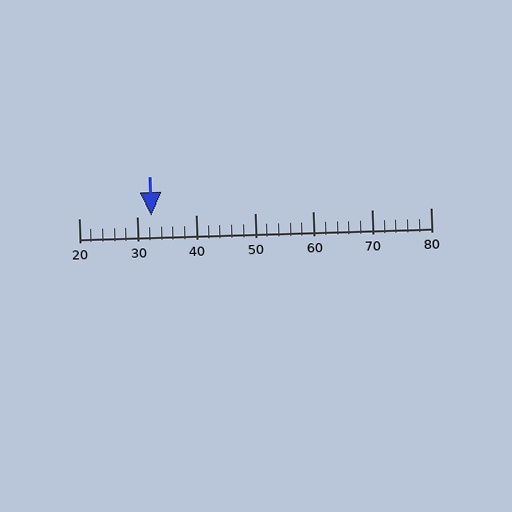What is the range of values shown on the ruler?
The ruler shows values from 20 to 80.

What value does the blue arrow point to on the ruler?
The blue arrow points to approximately 32.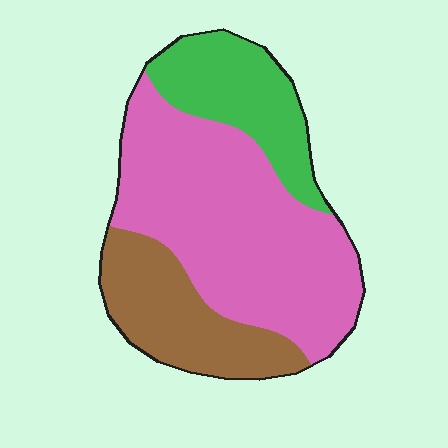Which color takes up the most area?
Pink, at roughly 55%.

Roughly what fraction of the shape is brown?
Brown covers around 25% of the shape.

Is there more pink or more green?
Pink.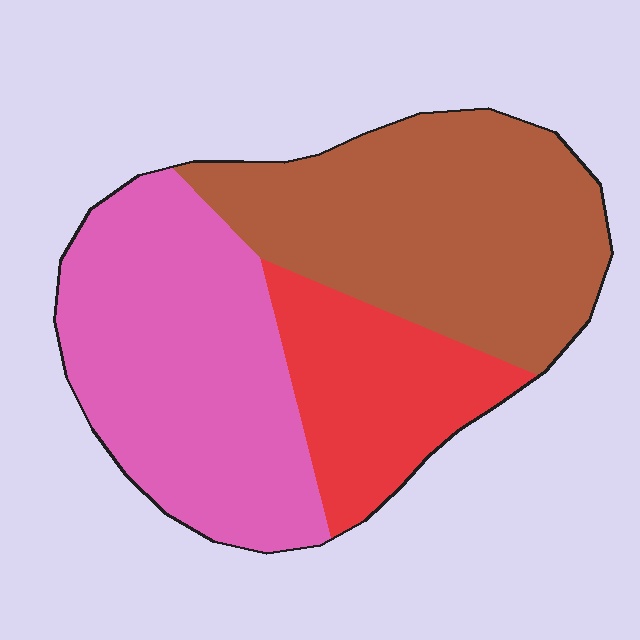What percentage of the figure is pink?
Pink takes up about two fifths (2/5) of the figure.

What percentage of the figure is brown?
Brown takes up about two fifths (2/5) of the figure.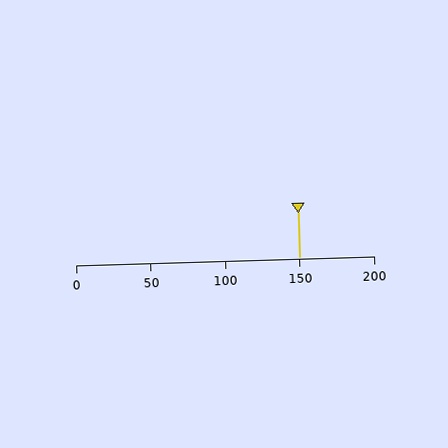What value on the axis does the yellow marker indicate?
The marker indicates approximately 150.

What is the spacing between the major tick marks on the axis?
The major ticks are spaced 50 apart.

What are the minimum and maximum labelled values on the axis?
The axis runs from 0 to 200.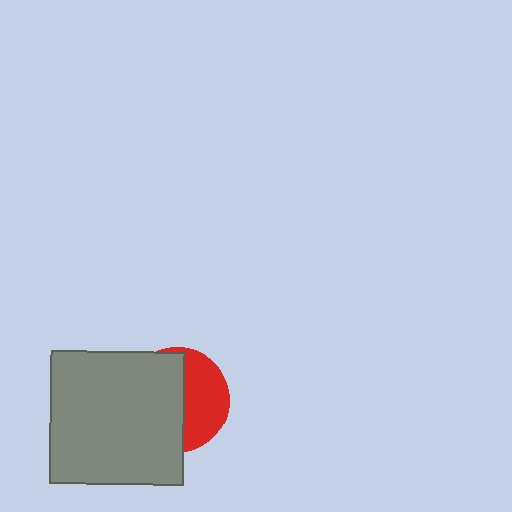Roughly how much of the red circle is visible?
A small part of it is visible (roughly 41%).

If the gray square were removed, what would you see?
You would see the complete red circle.